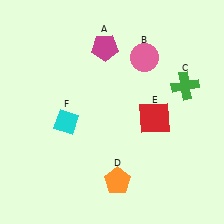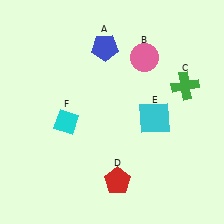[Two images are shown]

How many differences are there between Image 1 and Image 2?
There are 3 differences between the two images.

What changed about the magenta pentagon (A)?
In Image 1, A is magenta. In Image 2, it changed to blue.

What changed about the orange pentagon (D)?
In Image 1, D is orange. In Image 2, it changed to red.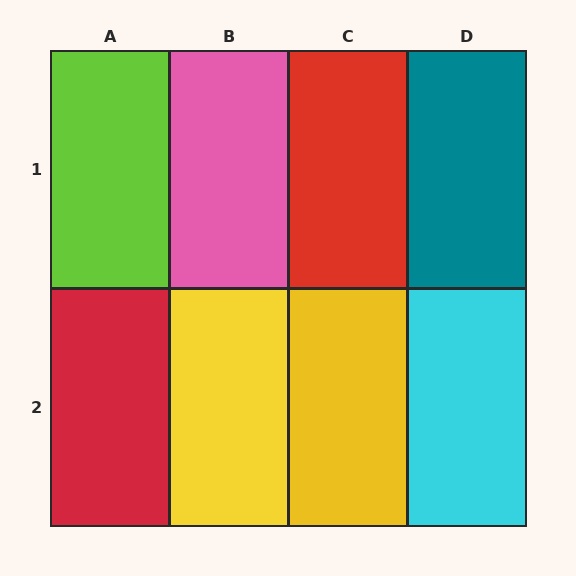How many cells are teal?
1 cell is teal.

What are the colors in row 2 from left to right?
Red, yellow, yellow, cyan.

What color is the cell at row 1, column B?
Pink.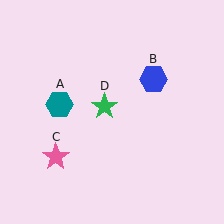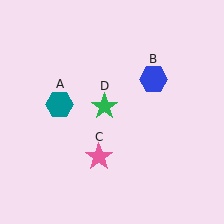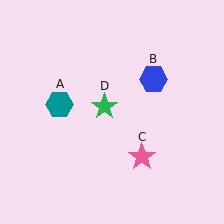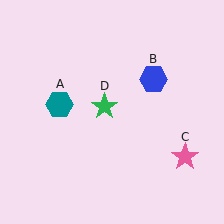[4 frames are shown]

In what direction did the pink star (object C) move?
The pink star (object C) moved right.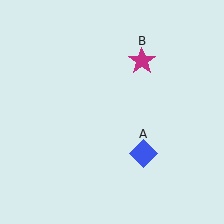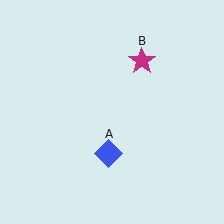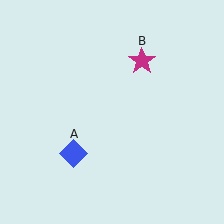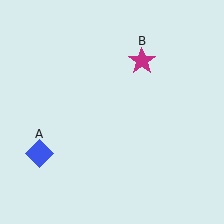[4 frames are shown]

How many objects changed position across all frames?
1 object changed position: blue diamond (object A).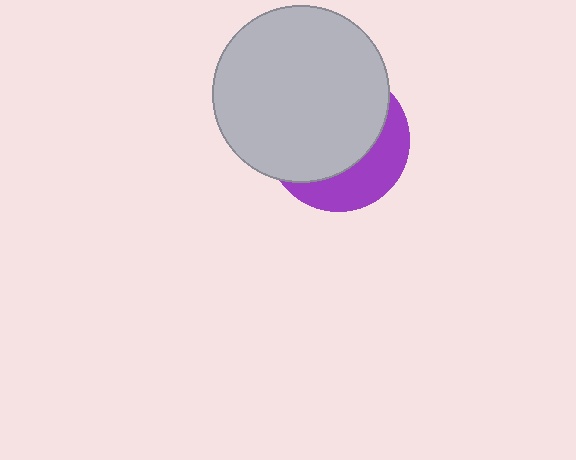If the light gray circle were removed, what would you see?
You would see the complete purple circle.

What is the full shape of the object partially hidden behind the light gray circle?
The partially hidden object is a purple circle.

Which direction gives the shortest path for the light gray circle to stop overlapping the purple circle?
Moving toward the upper-left gives the shortest separation.